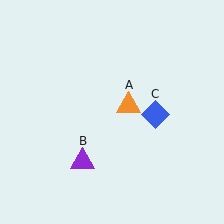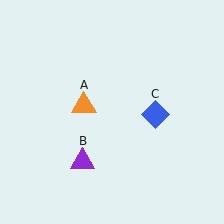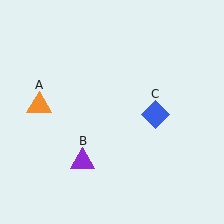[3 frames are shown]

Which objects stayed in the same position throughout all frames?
Purple triangle (object B) and blue diamond (object C) remained stationary.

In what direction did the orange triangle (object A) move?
The orange triangle (object A) moved left.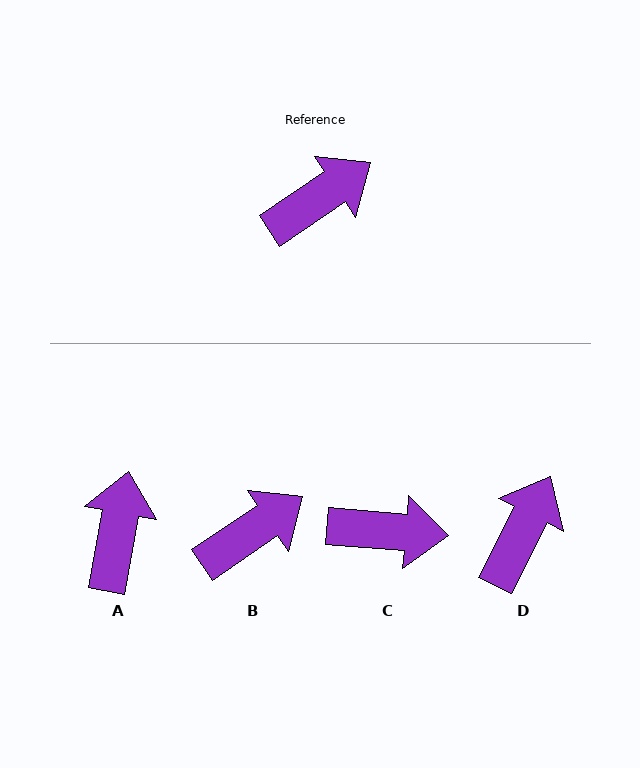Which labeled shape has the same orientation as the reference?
B.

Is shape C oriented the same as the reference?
No, it is off by about 39 degrees.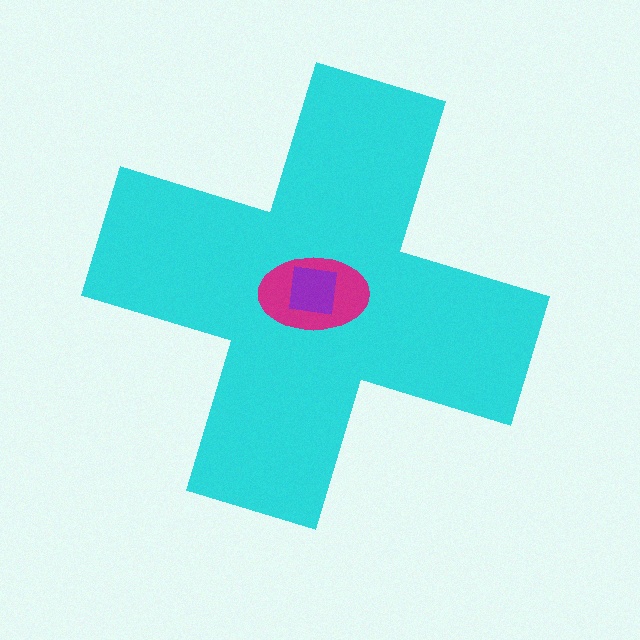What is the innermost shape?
The purple square.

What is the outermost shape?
The cyan cross.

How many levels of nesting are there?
3.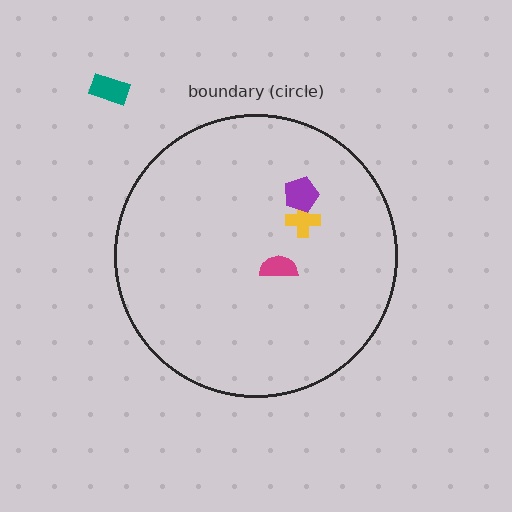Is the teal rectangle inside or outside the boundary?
Outside.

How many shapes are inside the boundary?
3 inside, 1 outside.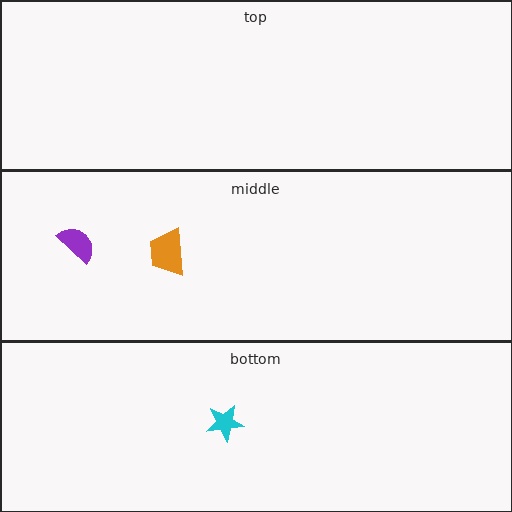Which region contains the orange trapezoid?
The middle region.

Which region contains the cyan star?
The bottom region.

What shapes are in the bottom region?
The cyan star.